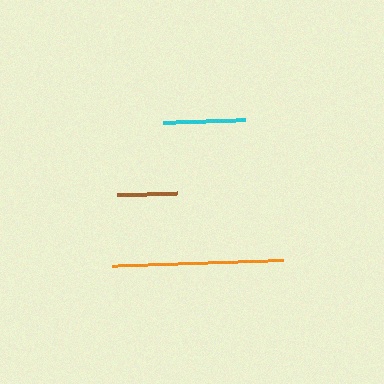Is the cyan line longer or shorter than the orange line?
The orange line is longer than the cyan line.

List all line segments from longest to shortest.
From longest to shortest: orange, cyan, brown.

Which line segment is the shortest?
The brown line is the shortest at approximately 61 pixels.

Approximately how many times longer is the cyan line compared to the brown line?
The cyan line is approximately 1.4 times the length of the brown line.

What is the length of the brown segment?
The brown segment is approximately 61 pixels long.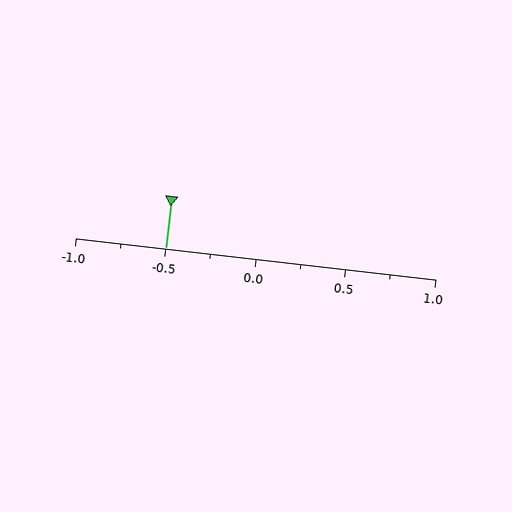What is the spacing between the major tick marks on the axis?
The major ticks are spaced 0.5 apart.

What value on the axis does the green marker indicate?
The marker indicates approximately -0.5.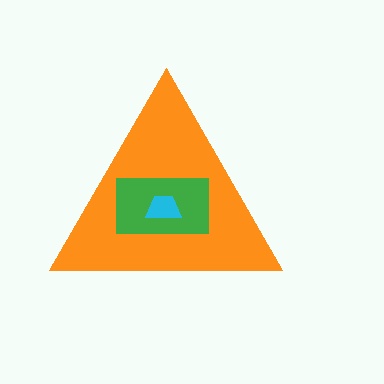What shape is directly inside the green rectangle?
The cyan trapezoid.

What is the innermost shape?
The cyan trapezoid.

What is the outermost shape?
The orange triangle.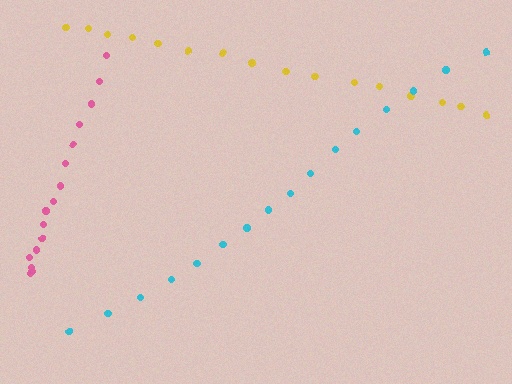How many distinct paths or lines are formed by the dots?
There are 3 distinct paths.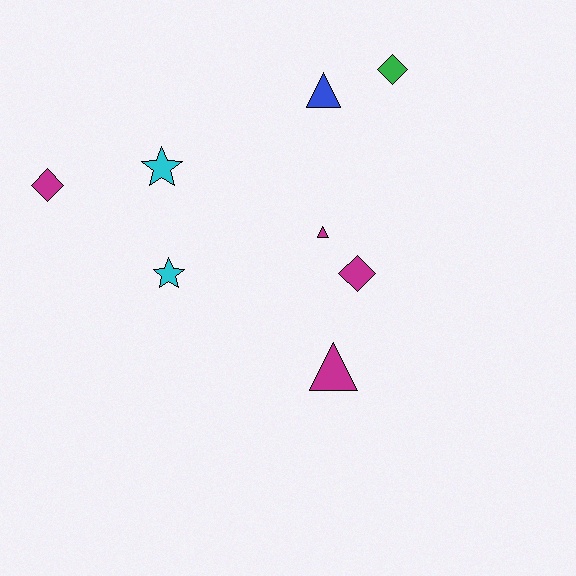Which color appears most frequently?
Magenta, with 4 objects.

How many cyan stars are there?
There are 2 cyan stars.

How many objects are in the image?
There are 8 objects.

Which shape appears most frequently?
Triangle, with 3 objects.